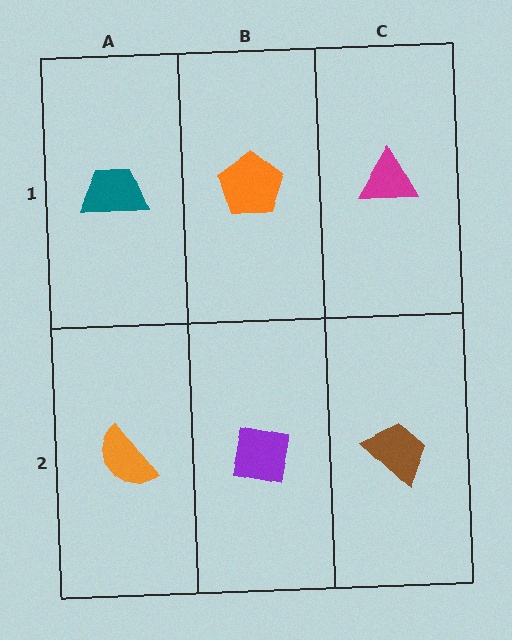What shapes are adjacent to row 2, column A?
A teal trapezoid (row 1, column A), a purple square (row 2, column B).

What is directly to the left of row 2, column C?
A purple square.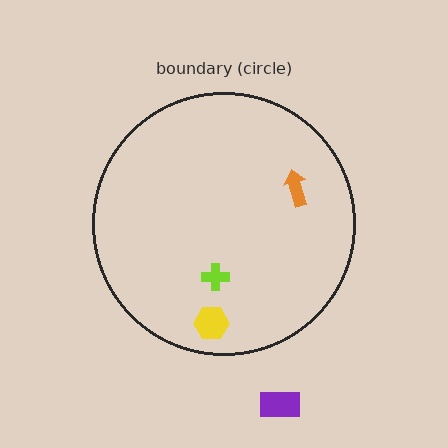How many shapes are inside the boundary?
3 inside, 1 outside.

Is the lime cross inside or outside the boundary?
Inside.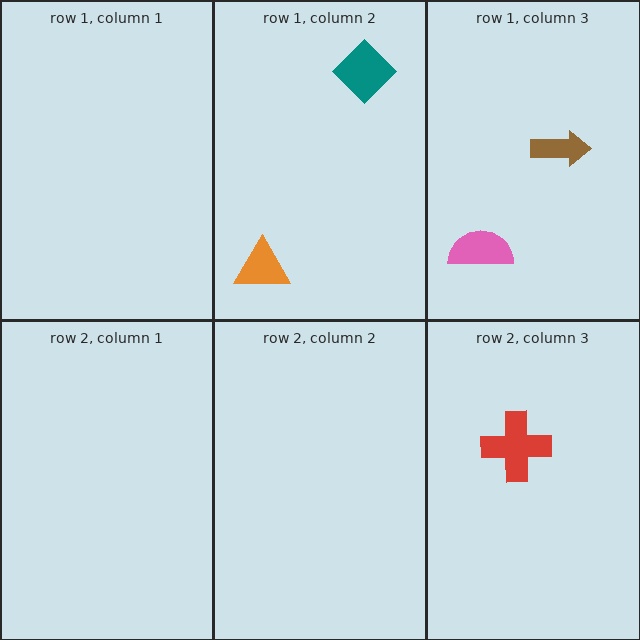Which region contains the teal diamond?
The row 1, column 2 region.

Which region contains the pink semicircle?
The row 1, column 3 region.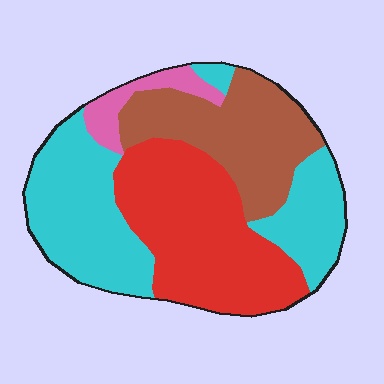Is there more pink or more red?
Red.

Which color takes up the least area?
Pink, at roughly 5%.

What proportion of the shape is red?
Red covers about 35% of the shape.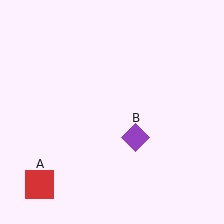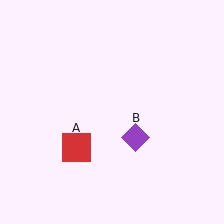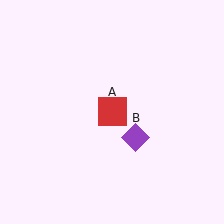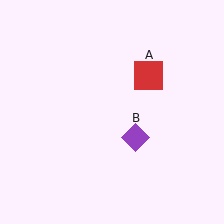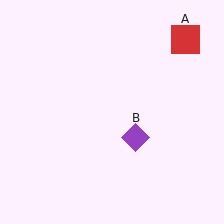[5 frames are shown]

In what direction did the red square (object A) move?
The red square (object A) moved up and to the right.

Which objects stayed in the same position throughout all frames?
Purple diamond (object B) remained stationary.